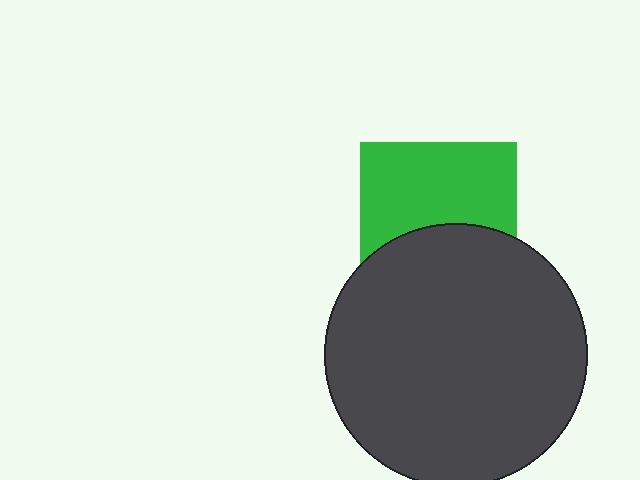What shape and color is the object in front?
The object in front is a dark gray circle.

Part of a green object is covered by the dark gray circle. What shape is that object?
It is a square.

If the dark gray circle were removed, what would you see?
You would see the complete green square.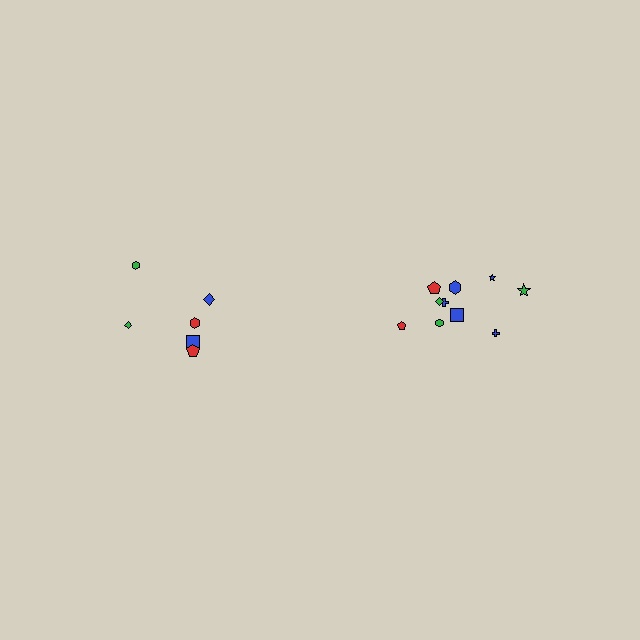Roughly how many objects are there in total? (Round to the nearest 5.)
Roughly 15 objects in total.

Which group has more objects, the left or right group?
The right group.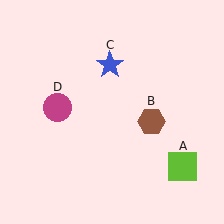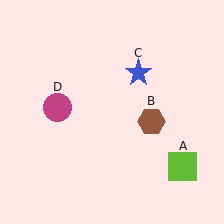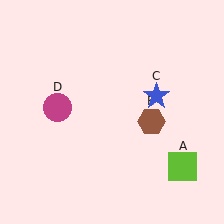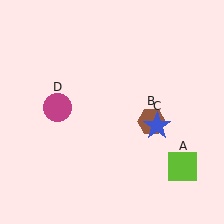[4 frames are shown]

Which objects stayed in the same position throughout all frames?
Lime square (object A) and brown hexagon (object B) and magenta circle (object D) remained stationary.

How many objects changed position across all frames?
1 object changed position: blue star (object C).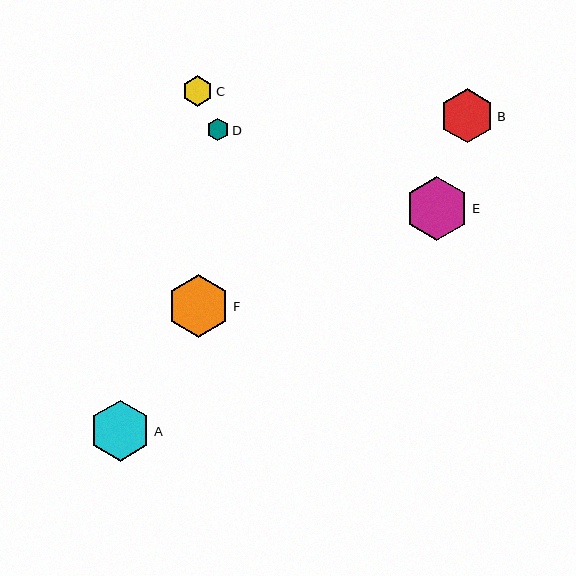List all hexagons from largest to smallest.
From largest to smallest: E, F, A, B, C, D.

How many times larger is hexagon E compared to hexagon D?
Hexagon E is approximately 2.8 times the size of hexagon D.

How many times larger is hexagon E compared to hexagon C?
Hexagon E is approximately 2.1 times the size of hexagon C.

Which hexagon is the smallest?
Hexagon D is the smallest with a size of approximately 22 pixels.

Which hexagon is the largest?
Hexagon E is the largest with a size of approximately 63 pixels.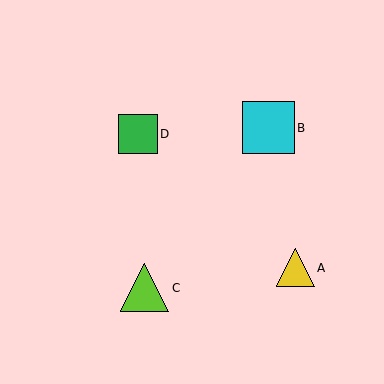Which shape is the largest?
The cyan square (labeled B) is the largest.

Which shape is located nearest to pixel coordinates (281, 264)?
The yellow triangle (labeled A) at (295, 268) is nearest to that location.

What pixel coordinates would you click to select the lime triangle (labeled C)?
Click at (145, 288) to select the lime triangle C.